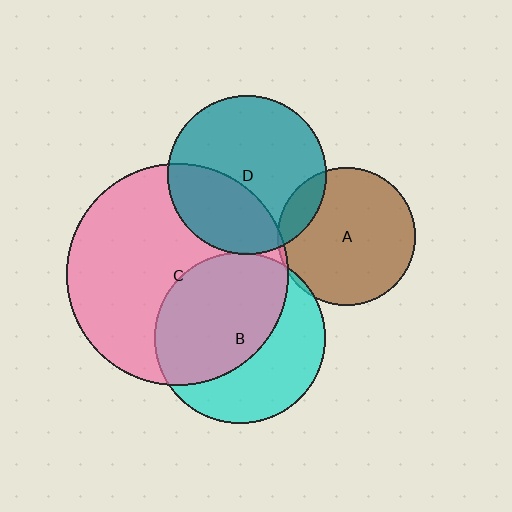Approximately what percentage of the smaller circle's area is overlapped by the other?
Approximately 5%.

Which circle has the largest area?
Circle C (pink).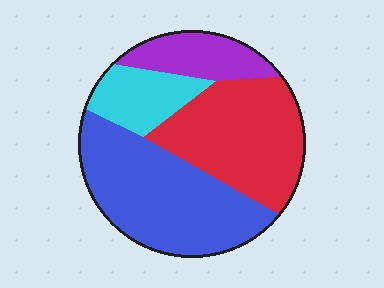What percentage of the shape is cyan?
Cyan covers roughly 15% of the shape.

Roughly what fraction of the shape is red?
Red covers roughly 35% of the shape.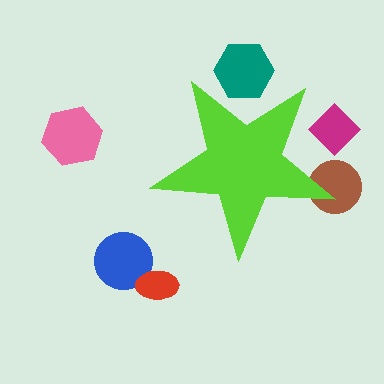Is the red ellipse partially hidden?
No, the red ellipse is fully visible.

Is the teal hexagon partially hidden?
Yes, the teal hexagon is partially hidden behind the lime star.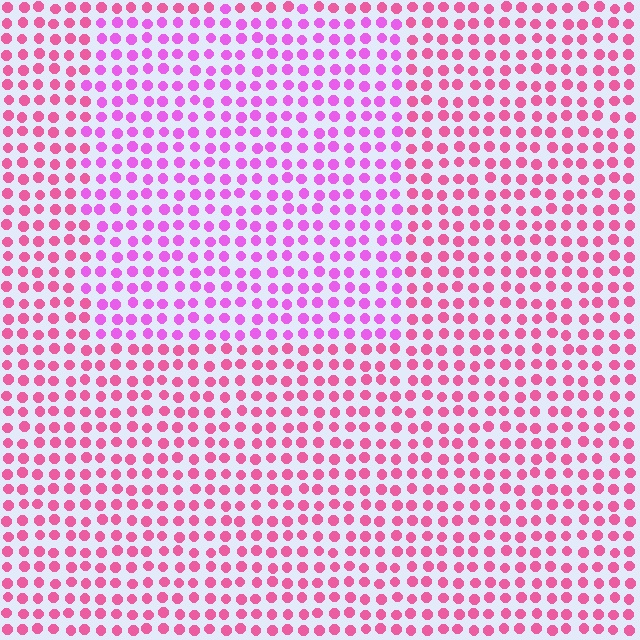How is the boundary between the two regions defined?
The boundary is defined purely by a slight shift in hue (about 32 degrees). Spacing, size, and orientation are identical on both sides.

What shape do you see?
I see a rectangle.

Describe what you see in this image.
The image is filled with small pink elements in a uniform arrangement. A rectangle-shaped region is visible where the elements are tinted to a slightly different hue, forming a subtle color boundary.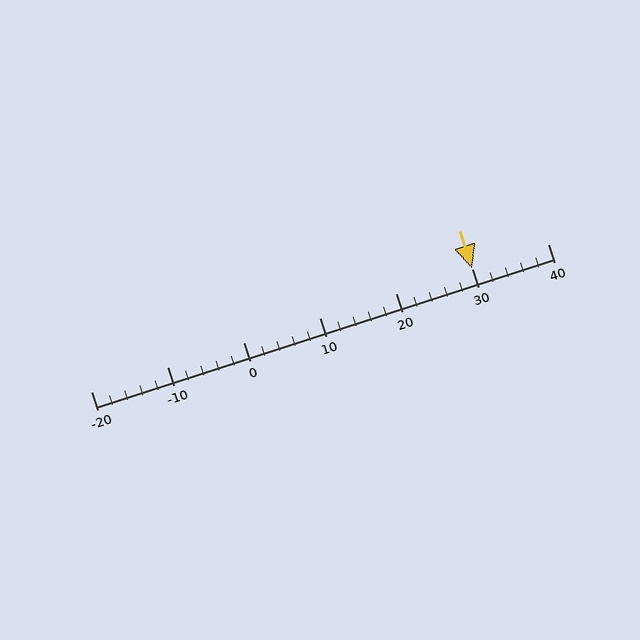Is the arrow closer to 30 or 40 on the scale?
The arrow is closer to 30.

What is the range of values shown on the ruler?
The ruler shows values from -20 to 40.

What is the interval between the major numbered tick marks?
The major tick marks are spaced 10 units apart.